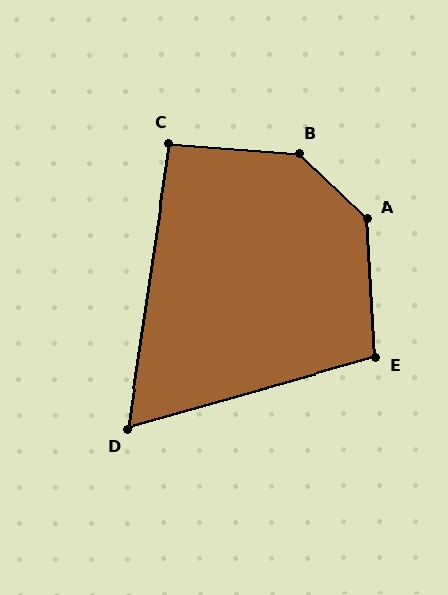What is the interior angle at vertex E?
Approximately 102 degrees (obtuse).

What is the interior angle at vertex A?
Approximately 138 degrees (obtuse).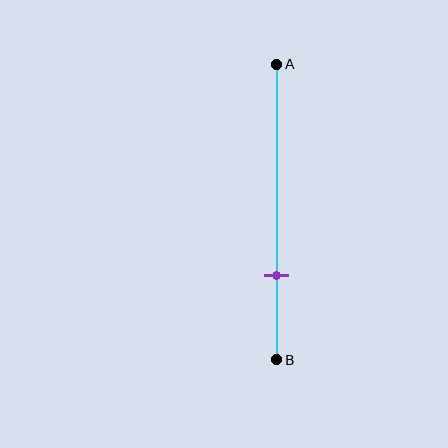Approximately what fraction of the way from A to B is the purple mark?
The purple mark is approximately 70% of the way from A to B.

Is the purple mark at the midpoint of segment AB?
No, the mark is at about 70% from A, not at the 50% midpoint.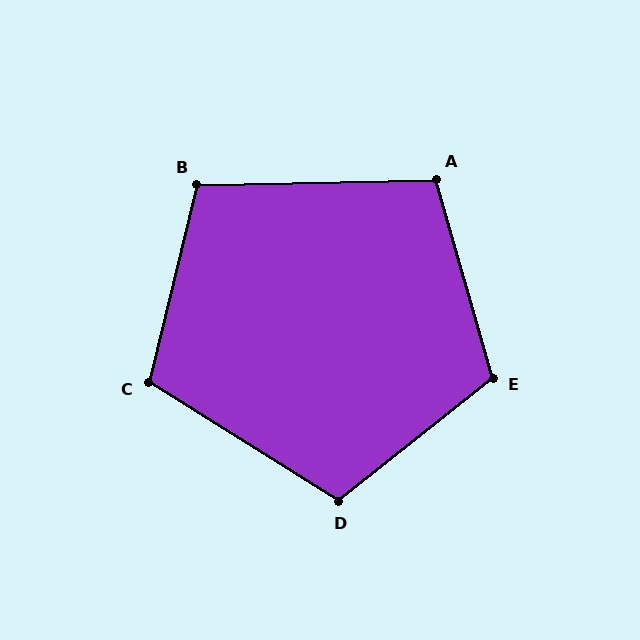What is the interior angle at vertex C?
Approximately 108 degrees (obtuse).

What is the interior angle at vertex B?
Approximately 105 degrees (obtuse).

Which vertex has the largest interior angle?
E, at approximately 113 degrees.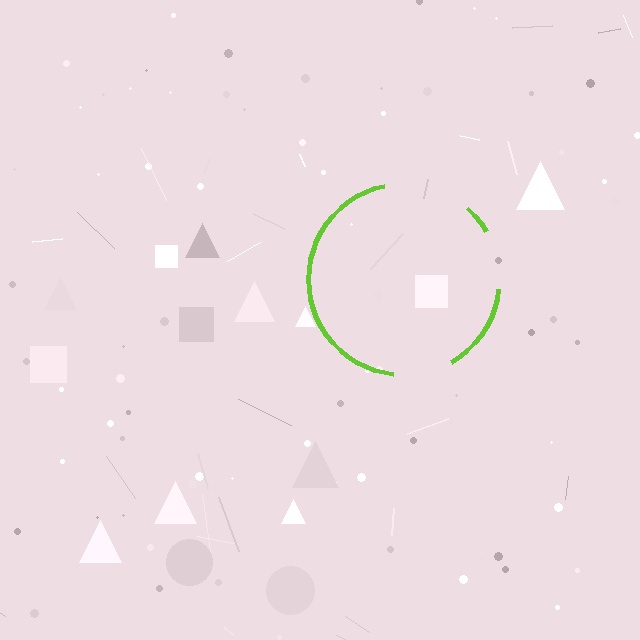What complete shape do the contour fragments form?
The contour fragments form a circle.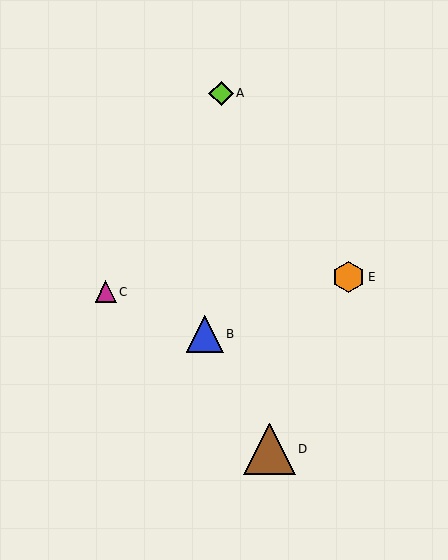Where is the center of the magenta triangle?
The center of the magenta triangle is at (106, 292).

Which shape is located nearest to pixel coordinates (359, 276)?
The orange hexagon (labeled E) at (349, 277) is nearest to that location.